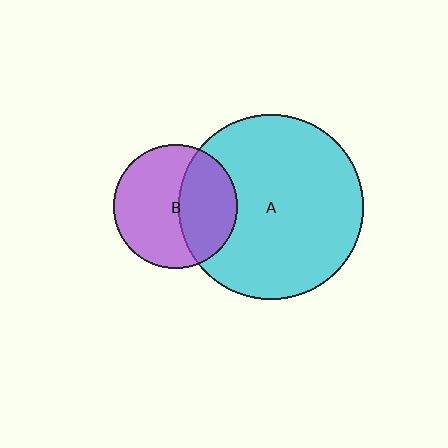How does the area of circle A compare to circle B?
Approximately 2.3 times.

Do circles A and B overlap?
Yes.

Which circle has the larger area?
Circle A (cyan).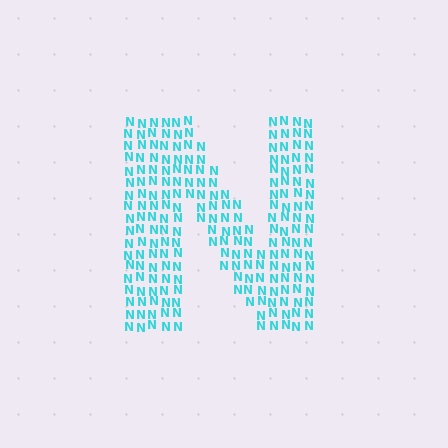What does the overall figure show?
The overall figure shows the letter N.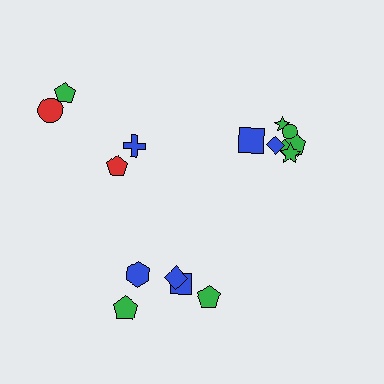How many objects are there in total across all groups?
There are 17 objects.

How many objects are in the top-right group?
There are 8 objects.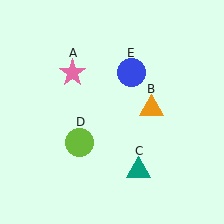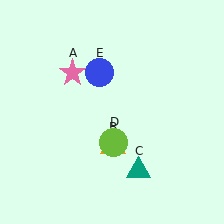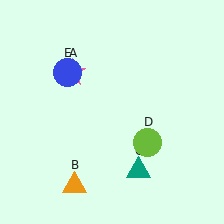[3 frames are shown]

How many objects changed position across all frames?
3 objects changed position: orange triangle (object B), lime circle (object D), blue circle (object E).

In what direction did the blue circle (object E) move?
The blue circle (object E) moved left.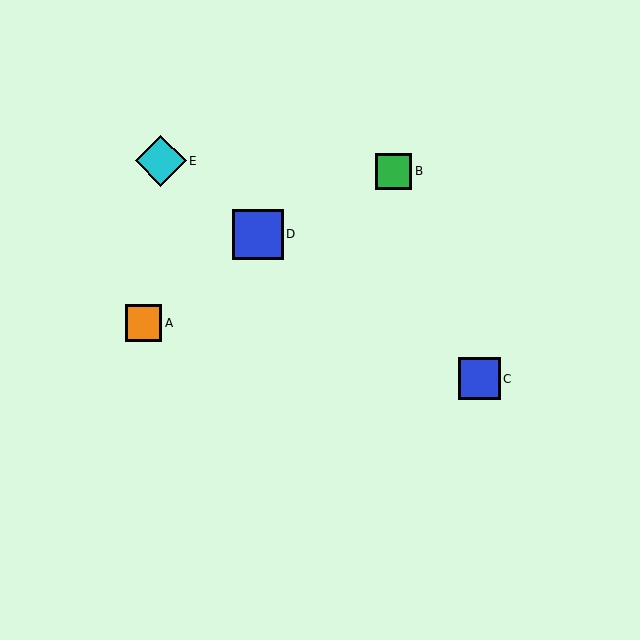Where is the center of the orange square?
The center of the orange square is at (143, 323).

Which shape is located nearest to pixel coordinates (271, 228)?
The blue square (labeled D) at (258, 234) is nearest to that location.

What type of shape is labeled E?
Shape E is a cyan diamond.